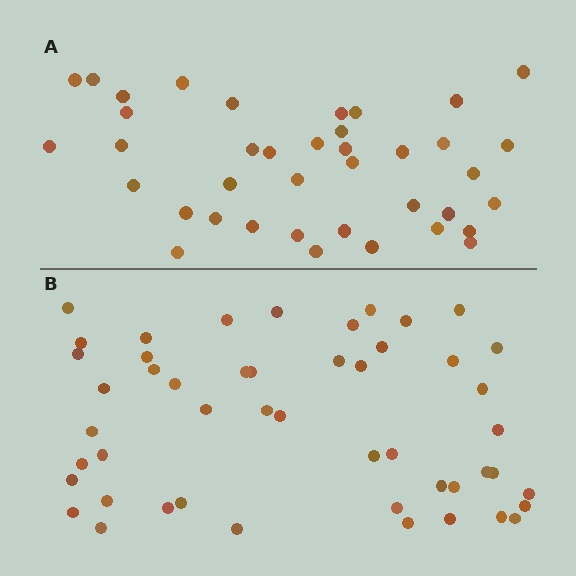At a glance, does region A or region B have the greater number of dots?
Region B (the bottom region) has more dots.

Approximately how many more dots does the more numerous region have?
Region B has roughly 10 or so more dots than region A.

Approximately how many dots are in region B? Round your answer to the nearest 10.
About 50 dots. (The exact count is 49, which rounds to 50.)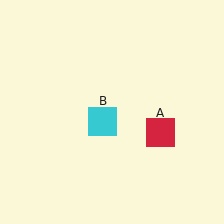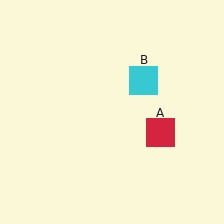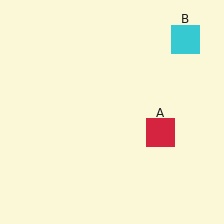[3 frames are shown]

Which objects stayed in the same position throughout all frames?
Red square (object A) remained stationary.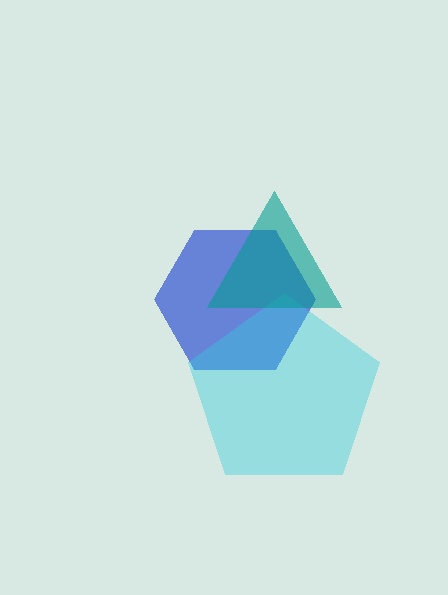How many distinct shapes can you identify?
There are 3 distinct shapes: a blue hexagon, a cyan pentagon, a teal triangle.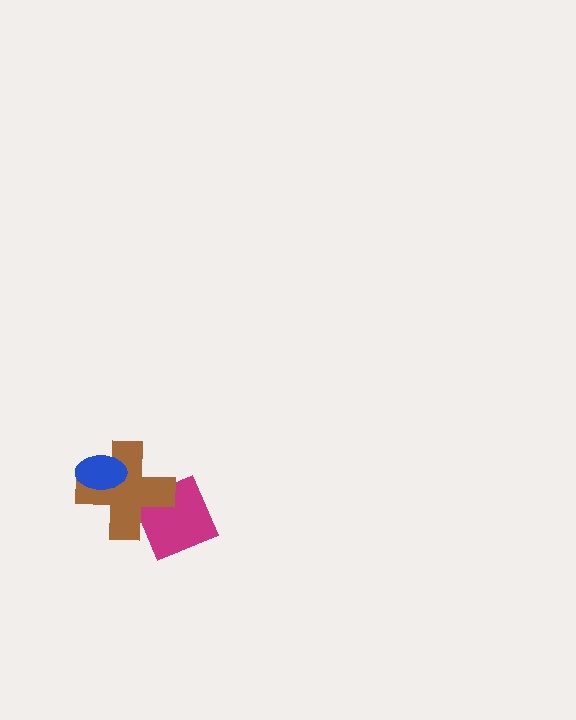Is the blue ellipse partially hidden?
No, no other shape covers it.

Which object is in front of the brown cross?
The blue ellipse is in front of the brown cross.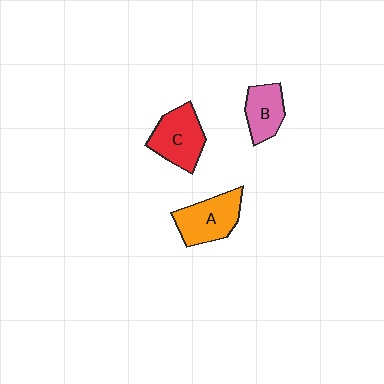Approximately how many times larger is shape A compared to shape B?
Approximately 1.4 times.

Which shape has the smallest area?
Shape B (pink).